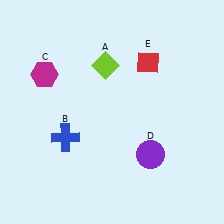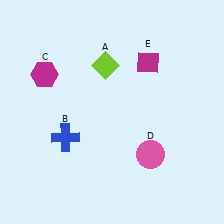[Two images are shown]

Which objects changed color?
D changed from purple to pink. E changed from red to magenta.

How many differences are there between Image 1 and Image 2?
There are 2 differences between the two images.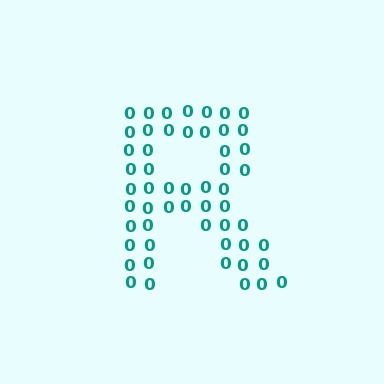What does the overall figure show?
The overall figure shows the letter R.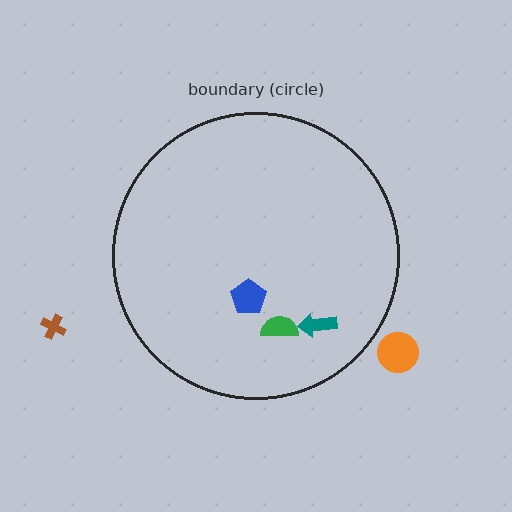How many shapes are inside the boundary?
3 inside, 2 outside.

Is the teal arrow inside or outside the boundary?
Inside.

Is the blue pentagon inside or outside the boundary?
Inside.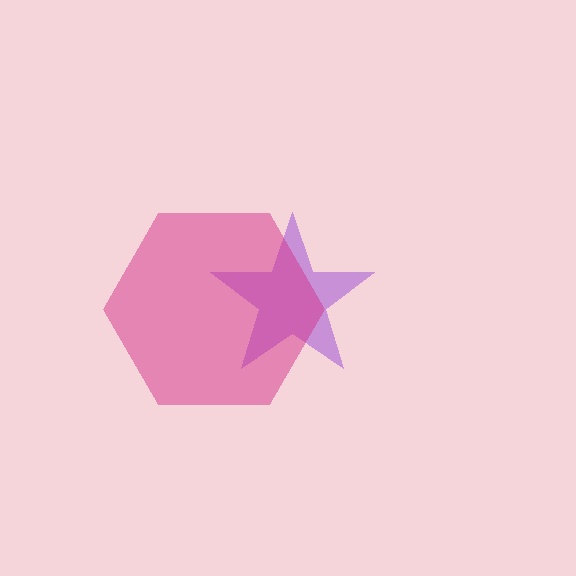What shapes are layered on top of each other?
The layered shapes are: a purple star, a magenta hexagon.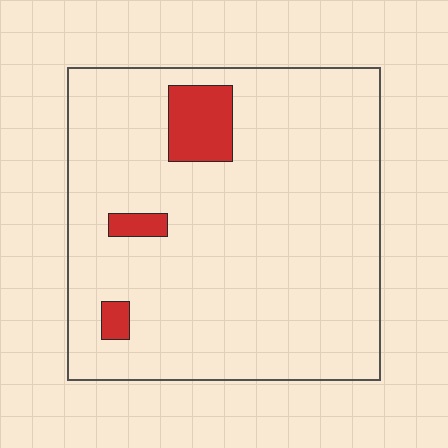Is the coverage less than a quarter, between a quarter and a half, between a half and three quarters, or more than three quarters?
Less than a quarter.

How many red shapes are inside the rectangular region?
3.